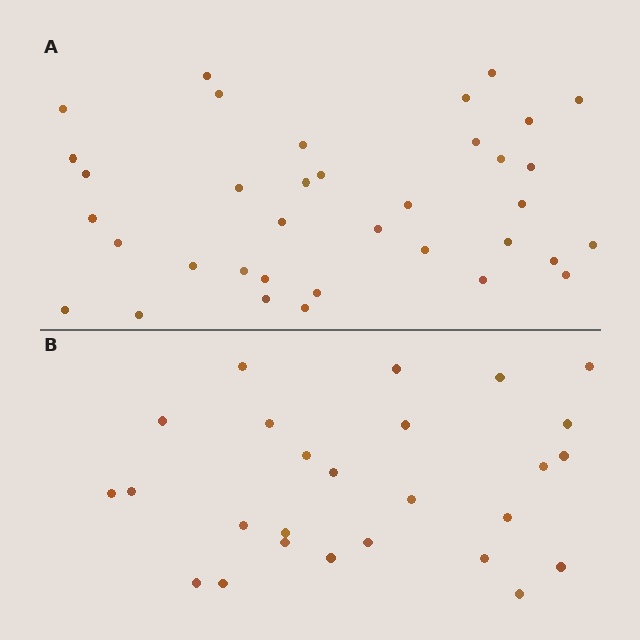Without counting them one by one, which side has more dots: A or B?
Region A (the top region) has more dots.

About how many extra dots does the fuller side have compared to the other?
Region A has roughly 10 or so more dots than region B.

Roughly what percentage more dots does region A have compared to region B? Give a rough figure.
About 40% more.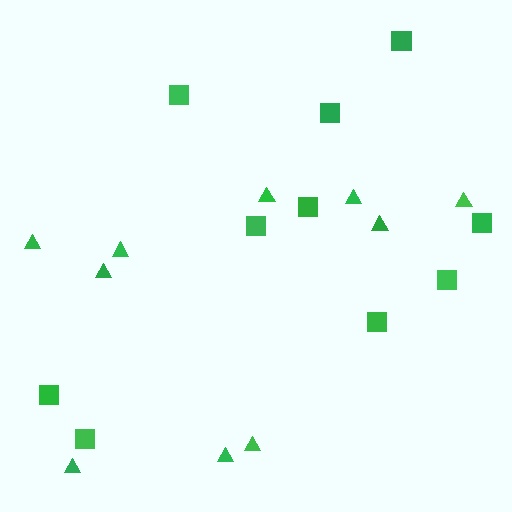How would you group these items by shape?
There are 2 groups: one group of squares (10) and one group of triangles (10).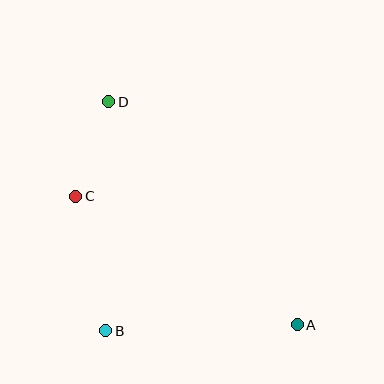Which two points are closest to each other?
Points C and D are closest to each other.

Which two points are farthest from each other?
Points A and D are farthest from each other.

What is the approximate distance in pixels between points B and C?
The distance between B and C is approximately 138 pixels.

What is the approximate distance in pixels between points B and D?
The distance between B and D is approximately 229 pixels.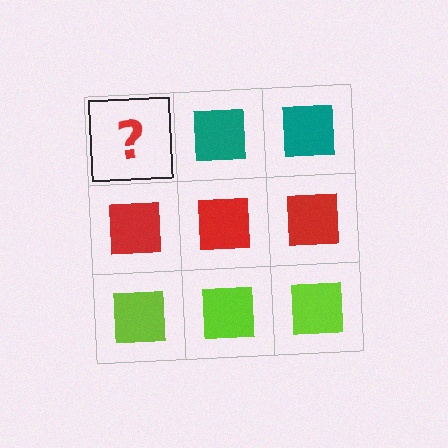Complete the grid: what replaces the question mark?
The question mark should be replaced with a teal square.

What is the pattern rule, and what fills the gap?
The rule is that each row has a consistent color. The gap should be filled with a teal square.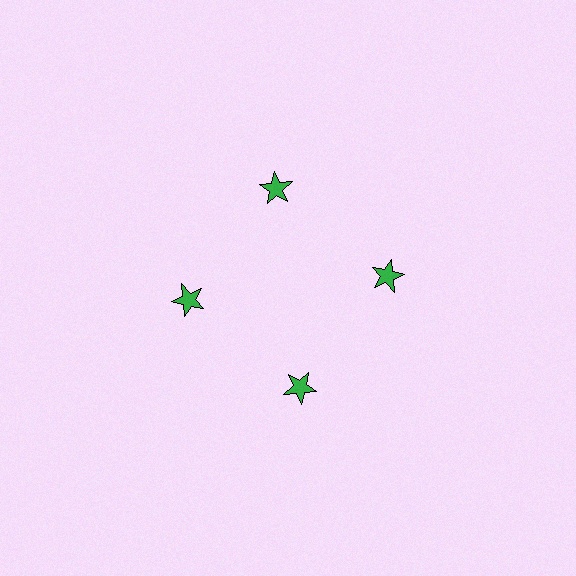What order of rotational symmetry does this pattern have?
This pattern has 4-fold rotational symmetry.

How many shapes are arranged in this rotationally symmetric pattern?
There are 4 shapes, arranged in 4 groups of 1.